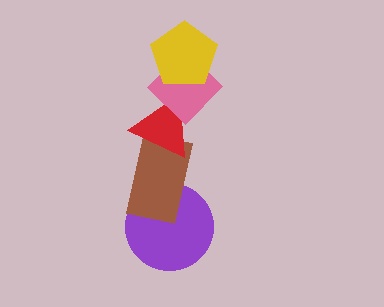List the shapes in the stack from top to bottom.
From top to bottom: the yellow pentagon, the pink diamond, the red triangle, the brown rectangle, the purple circle.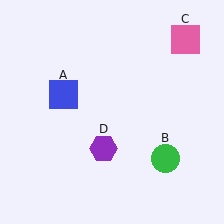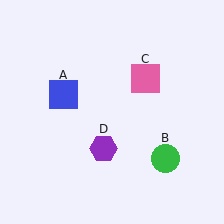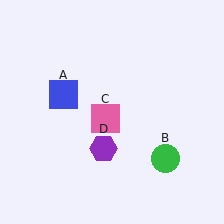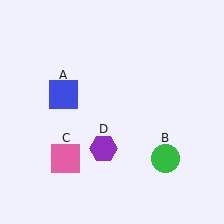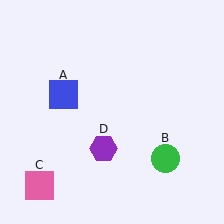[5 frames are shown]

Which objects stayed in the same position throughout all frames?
Blue square (object A) and green circle (object B) and purple hexagon (object D) remained stationary.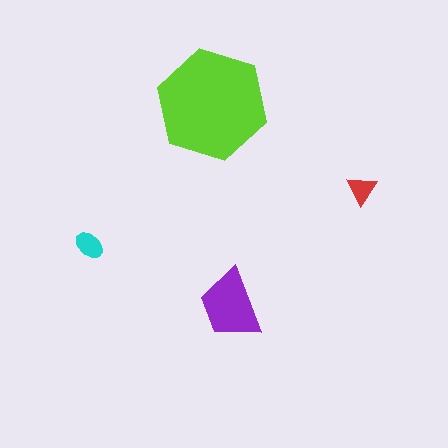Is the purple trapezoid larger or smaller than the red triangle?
Larger.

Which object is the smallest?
The red triangle.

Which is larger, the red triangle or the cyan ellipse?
The cyan ellipse.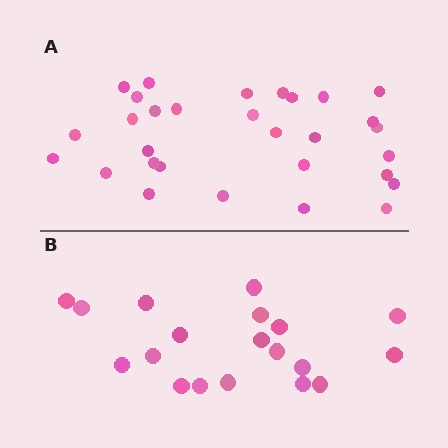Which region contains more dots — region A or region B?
Region A (the top region) has more dots.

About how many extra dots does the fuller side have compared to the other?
Region A has roughly 12 or so more dots than region B.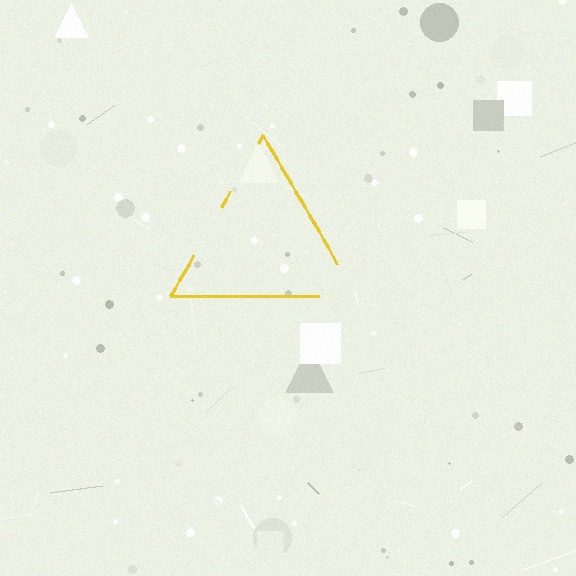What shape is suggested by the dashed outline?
The dashed outline suggests a triangle.